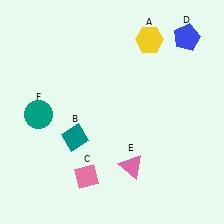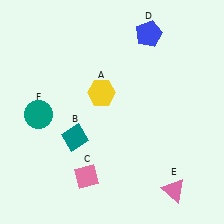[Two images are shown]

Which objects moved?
The objects that moved are: the yellow hexagon (A), the blue pentagon (D), the pink triangle (E).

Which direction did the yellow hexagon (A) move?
The yellow hexagon (A) moved down.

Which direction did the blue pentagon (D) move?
The blue pentagon (D) moved left.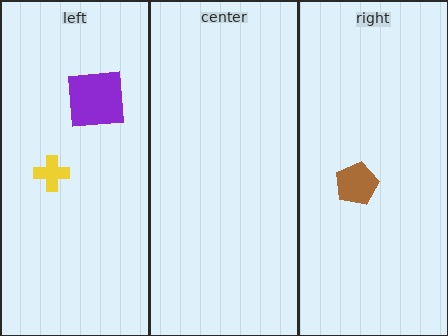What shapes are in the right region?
The brown pentagon.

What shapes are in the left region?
The yellow cross, the purple square.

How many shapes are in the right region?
1.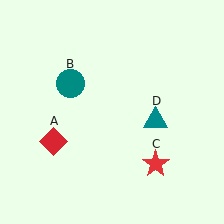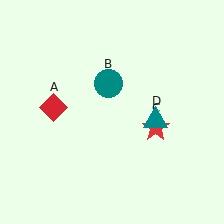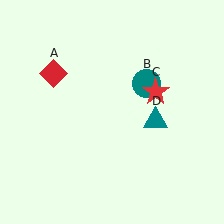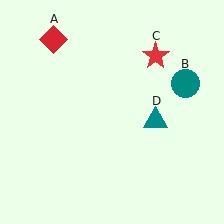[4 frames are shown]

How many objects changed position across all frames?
3 objects changed position: red diamond (object A), teal circle (object B), red star (object C).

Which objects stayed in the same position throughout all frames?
Teal triangle (object D) remained stationary.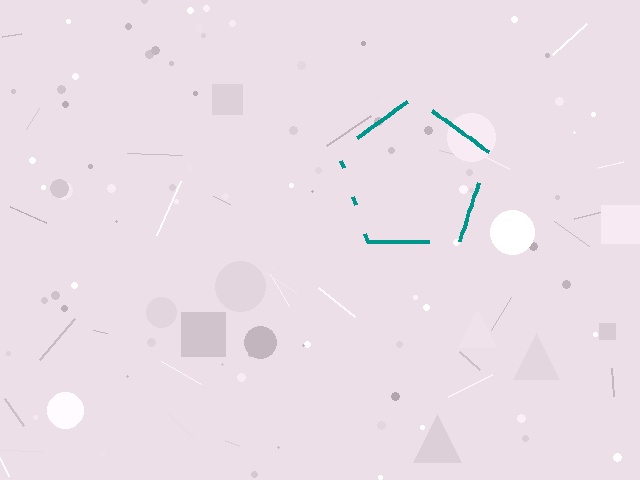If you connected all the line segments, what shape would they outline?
They would outline a pentagon.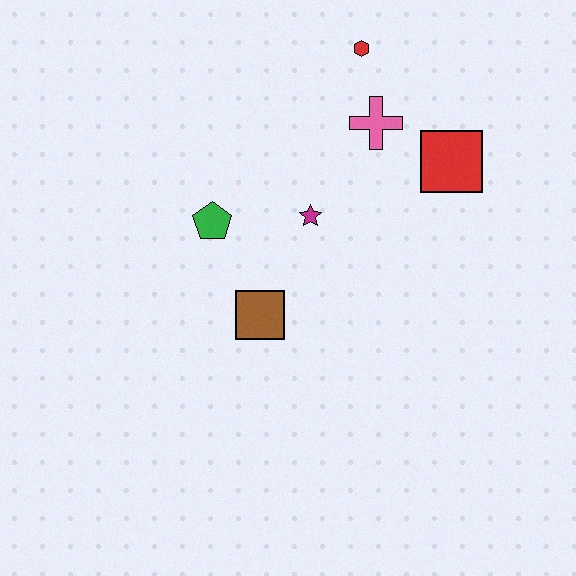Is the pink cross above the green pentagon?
Yes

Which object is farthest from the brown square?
The red hexagon is farthest from the brown square.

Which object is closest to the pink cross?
The red hexagon is closest to the pink cross.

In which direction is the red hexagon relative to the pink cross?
The red hexagon is above the pink cross.